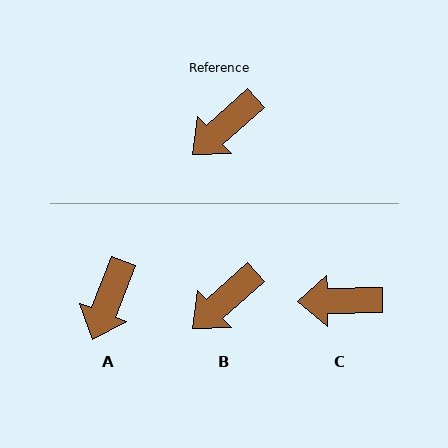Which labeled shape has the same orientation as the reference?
B.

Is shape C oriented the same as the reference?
No, it is off by about 41 degrees.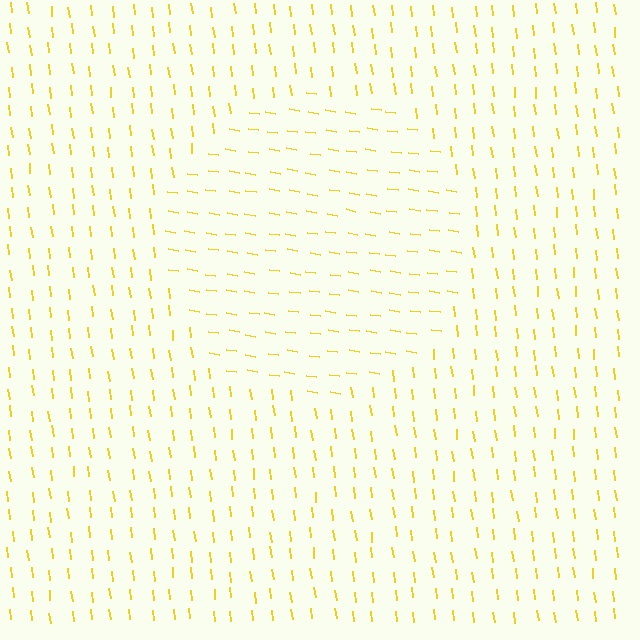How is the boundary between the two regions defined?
The boundary is defined purely by a change in line orientation (approximately 74 degrees difference). All lines are the same color and thickness.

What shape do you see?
I see a circle.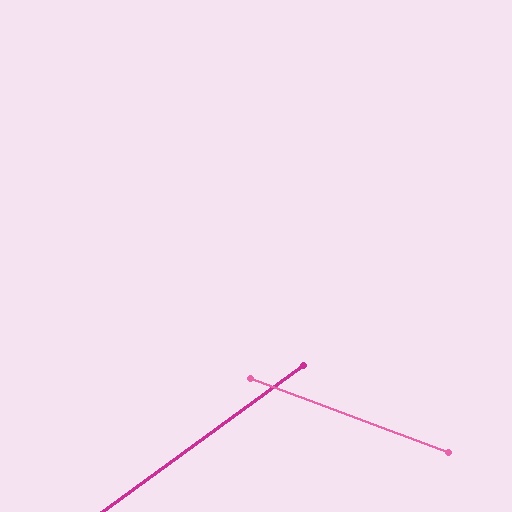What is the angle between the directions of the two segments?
Approximately 57 degrees.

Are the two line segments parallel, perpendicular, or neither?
Neither parallel nor perpendicular — they differ by about 57°.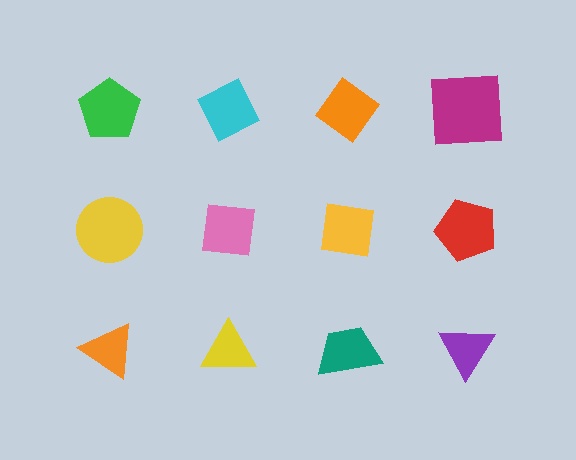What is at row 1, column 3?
An orange diamond.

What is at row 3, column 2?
A yellow triangle.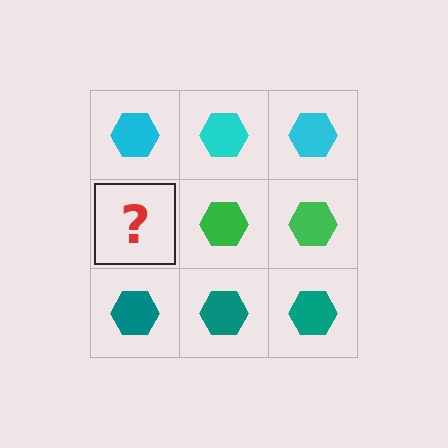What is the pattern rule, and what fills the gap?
The rule is that each row has a consistent color. The gap should be filled with a green hexagon.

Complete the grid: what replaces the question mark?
The question mark should be replaced with a green hexagon.